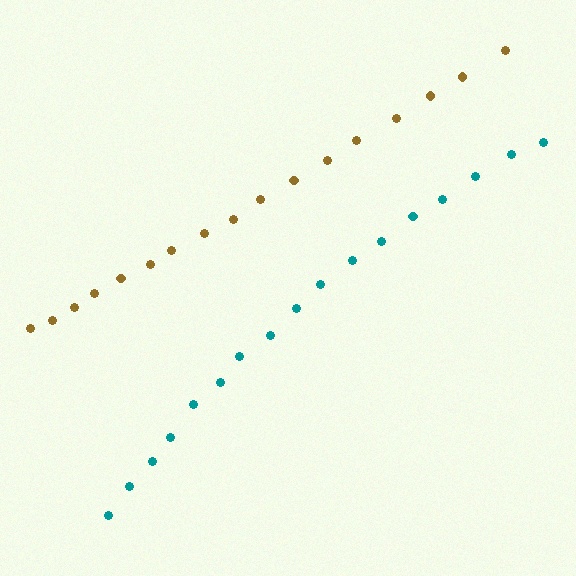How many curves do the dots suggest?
There are 2 distinct paths.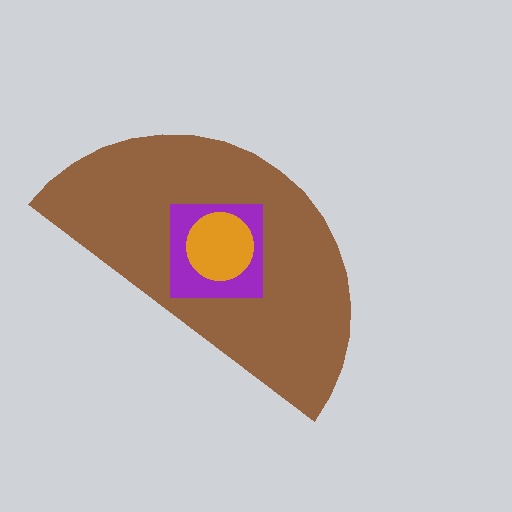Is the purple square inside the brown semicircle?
Yes.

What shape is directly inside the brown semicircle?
The purple square.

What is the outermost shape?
The brown semicircle.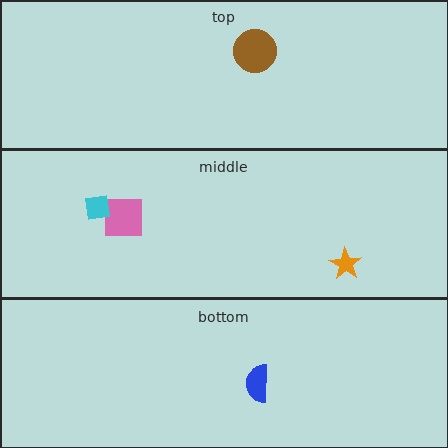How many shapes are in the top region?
1.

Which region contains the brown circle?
The top region.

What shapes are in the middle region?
The pink square, the orange star, the cyan square.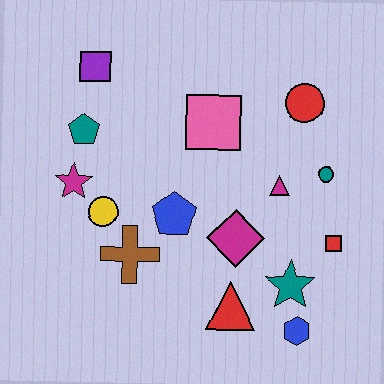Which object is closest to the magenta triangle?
The teal circle is closest to the magenta triangle.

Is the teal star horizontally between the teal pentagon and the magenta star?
No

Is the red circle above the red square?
Yes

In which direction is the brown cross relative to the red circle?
The brown cross is to the left of the red circle.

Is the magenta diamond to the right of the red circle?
No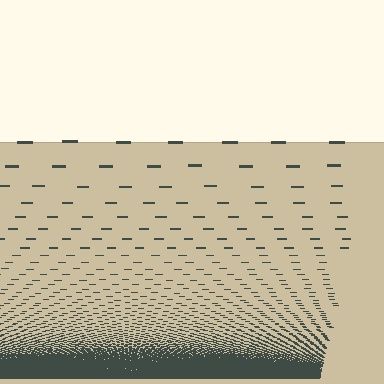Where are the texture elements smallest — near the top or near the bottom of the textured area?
Near the bottom.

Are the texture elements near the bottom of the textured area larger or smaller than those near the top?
Smaller. The gradient is inverted — elements near the bottom are smaller and denser.